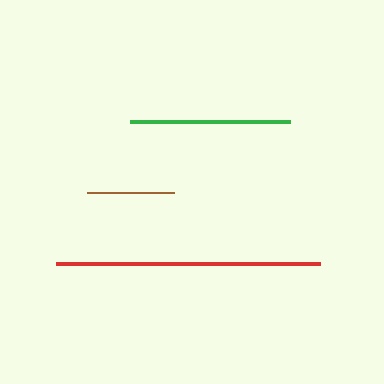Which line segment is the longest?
The red line is the longest at approximately 263 pixels.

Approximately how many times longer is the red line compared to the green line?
The red line is approximately 1.7 times the length of the green line.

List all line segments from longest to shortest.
From longest to shortest: red, green, brown.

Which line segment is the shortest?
The brown line is the shortest at approximately 87 pixels.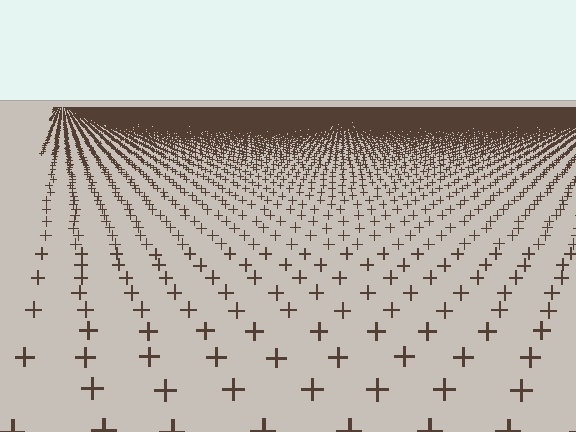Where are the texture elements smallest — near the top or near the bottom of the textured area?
Near the top.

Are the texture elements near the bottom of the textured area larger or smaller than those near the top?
Larger. Near the bottom, elements are closer to the viewer and appear at a bigger on-screen size.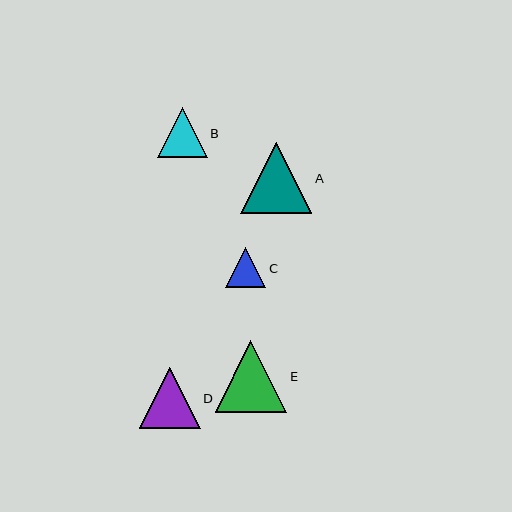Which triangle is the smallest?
Triangle C is the smallest with a size of approximately 41 pixels.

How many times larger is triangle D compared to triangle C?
Triangle D is approximately 1.5 times the size of triangle C.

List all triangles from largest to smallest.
From largest to smallest: E, A, D, B, C.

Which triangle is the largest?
Triangle E is the largest with a size of approximately 71 pixels.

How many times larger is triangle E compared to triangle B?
Triangle E is approximately 1.4 times the size of triangle B.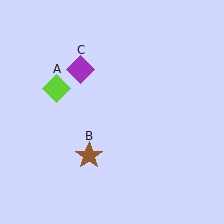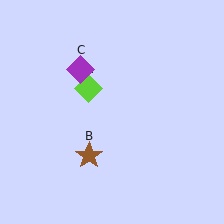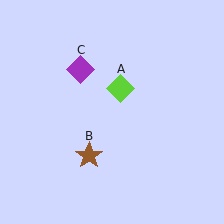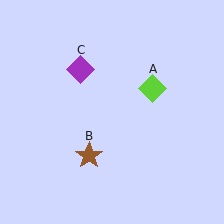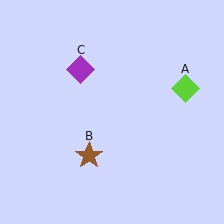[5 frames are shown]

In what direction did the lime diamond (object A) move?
The lime diamond (object A) moved right.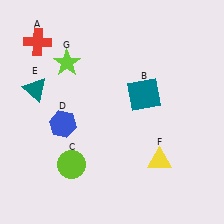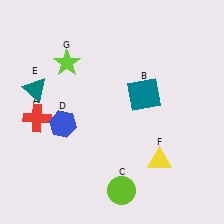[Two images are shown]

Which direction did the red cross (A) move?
The red cross (A) moved down.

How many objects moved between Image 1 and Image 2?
2 objects moved between the two images.